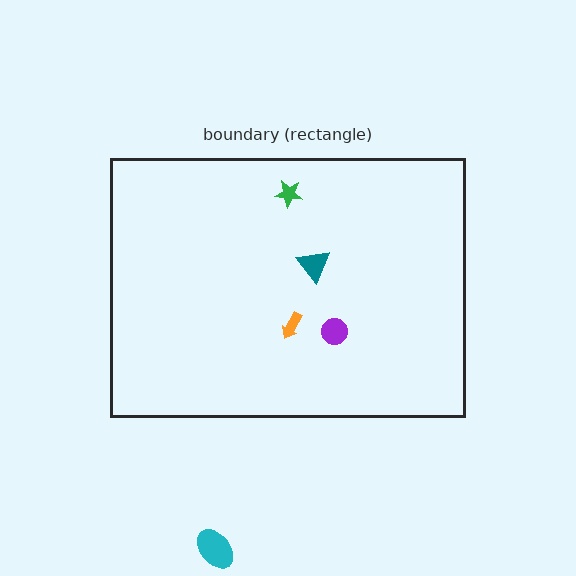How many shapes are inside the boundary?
4 inside, 1 outside.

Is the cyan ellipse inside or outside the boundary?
Outside.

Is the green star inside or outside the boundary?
Inside.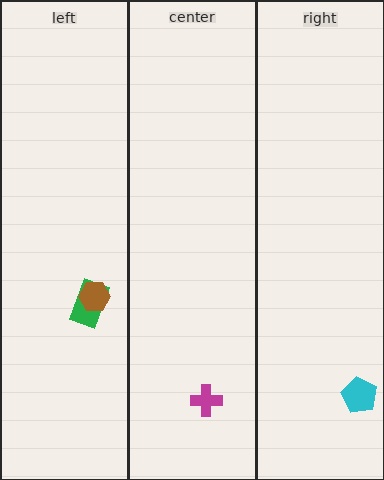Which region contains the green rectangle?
The left region.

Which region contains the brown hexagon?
The left region.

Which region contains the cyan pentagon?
The right region.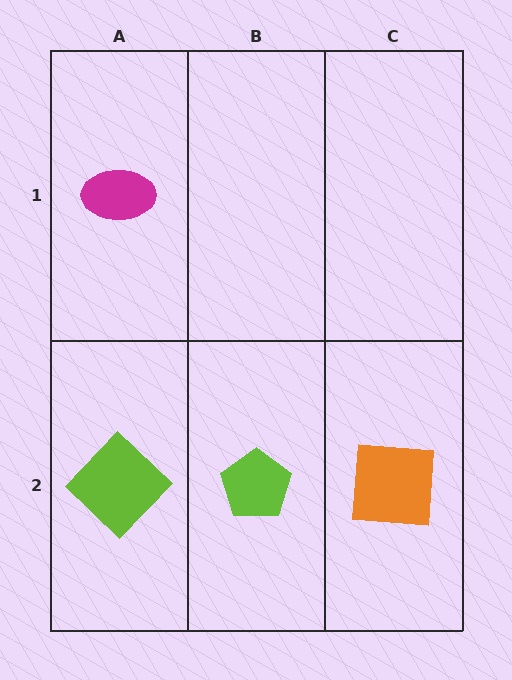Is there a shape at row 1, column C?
No, that cell is empty.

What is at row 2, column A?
A lime diamond.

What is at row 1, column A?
A magenta ellipse.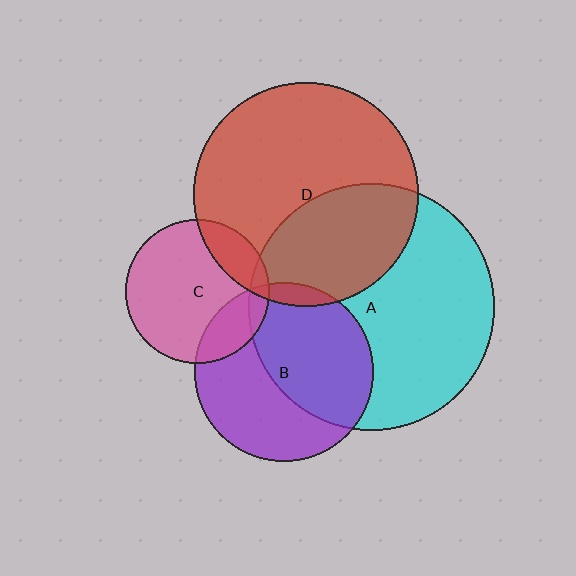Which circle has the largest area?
Circle A (cyan).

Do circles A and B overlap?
Yes.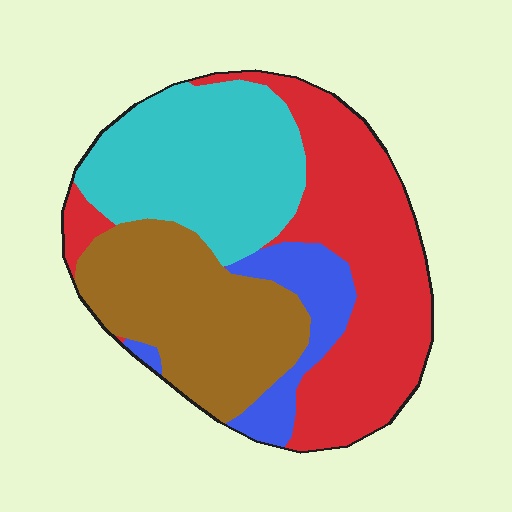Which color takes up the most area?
Red, at roughly 35%.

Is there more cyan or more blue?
Cyan.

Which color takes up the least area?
Blue, at roughly 10%.